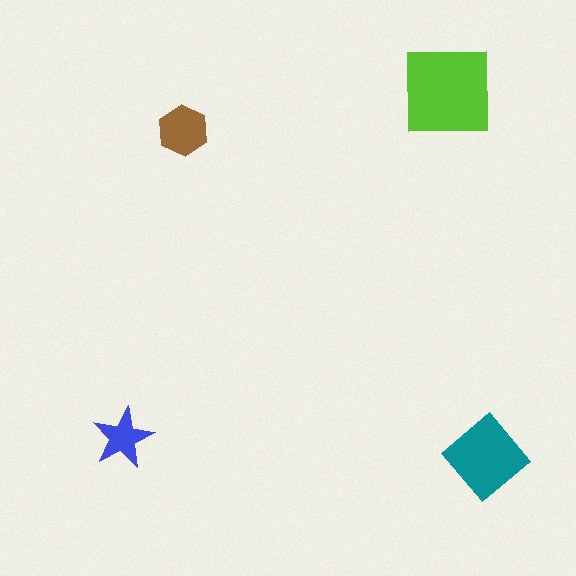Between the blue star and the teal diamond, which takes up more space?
The teal diamond.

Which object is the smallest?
The blue star.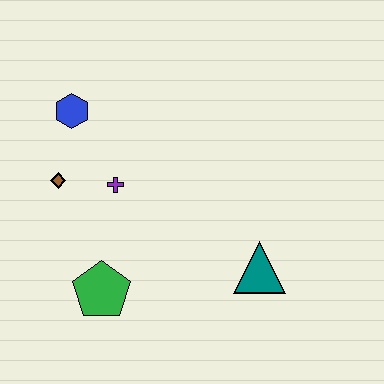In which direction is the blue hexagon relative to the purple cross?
The blue hexagon is above the purple cross.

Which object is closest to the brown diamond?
The purple cross is closest to the brown diamond.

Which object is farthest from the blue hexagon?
The teal triangle is farthest from the blue hexagon.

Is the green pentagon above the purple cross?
No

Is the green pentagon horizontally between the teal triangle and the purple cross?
No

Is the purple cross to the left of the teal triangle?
Yes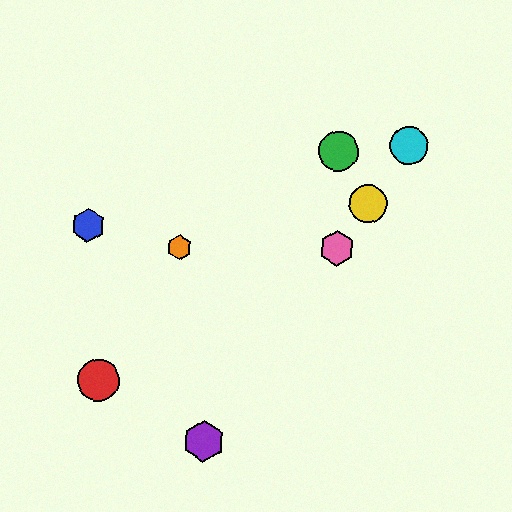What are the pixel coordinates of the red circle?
The red circle is at (98, 380).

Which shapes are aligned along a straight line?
The yellow circle, the purple hexagon, the cyan circle, the pink hexagon are aligned along a straight line.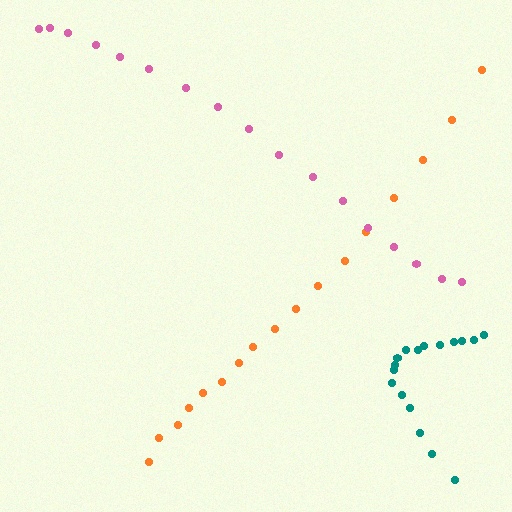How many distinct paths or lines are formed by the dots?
There are 3 distinct paths.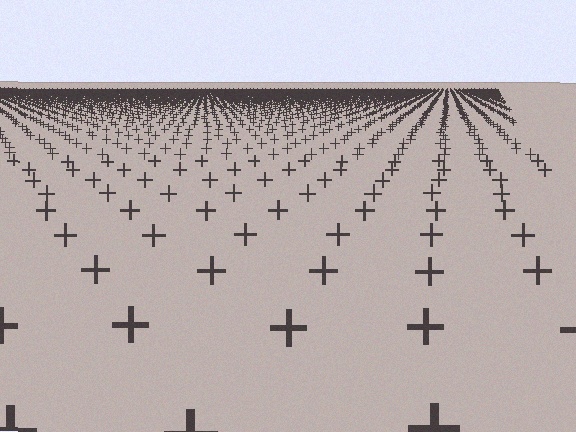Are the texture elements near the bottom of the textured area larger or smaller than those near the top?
Larger. Near the bottom, elements are closer to the viewer and appear at a bigger on-screen size.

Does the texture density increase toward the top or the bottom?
Density increases toward the top.